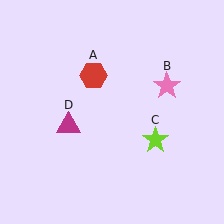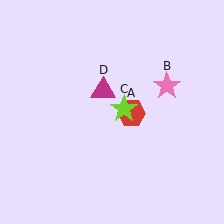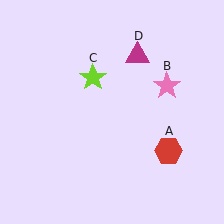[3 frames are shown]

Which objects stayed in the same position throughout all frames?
Pink star (object B) remained stationary.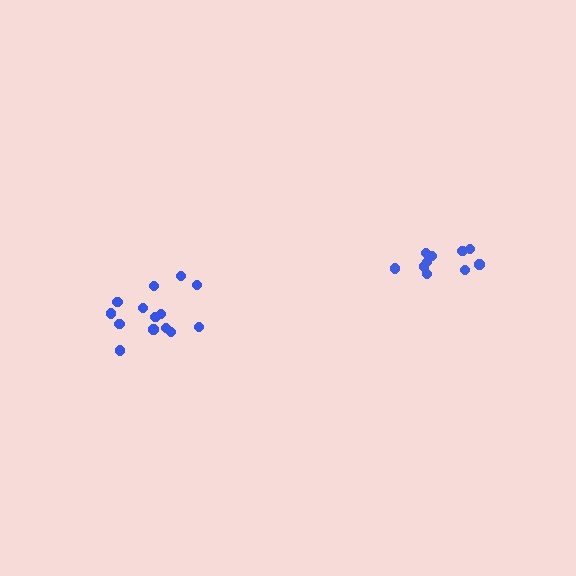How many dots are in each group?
Group 1: 10 dots, Group 2: 14 dots (24 total).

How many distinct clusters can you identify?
There are 2 distinct clusters.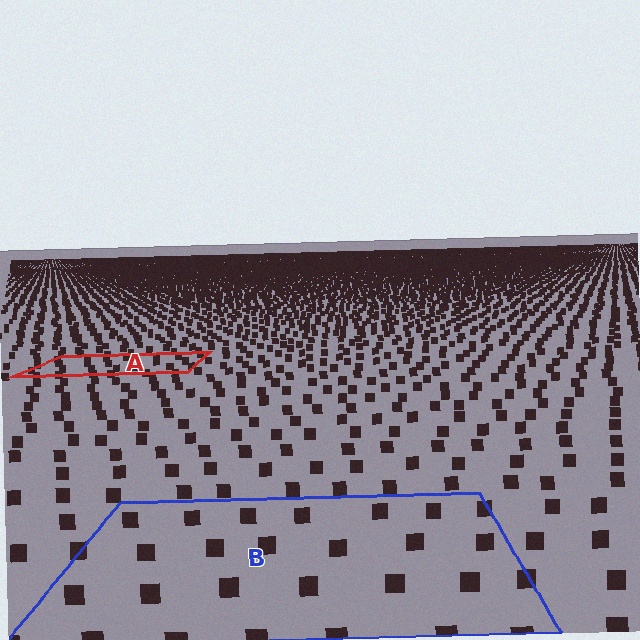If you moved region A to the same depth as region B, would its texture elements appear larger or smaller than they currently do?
They would appear larger. At a closer depth, the same texture elements are projected at a bigger on-screen size.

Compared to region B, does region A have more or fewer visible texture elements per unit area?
Region A has more texture elements per unit area — they are packed more densely because it is farther away.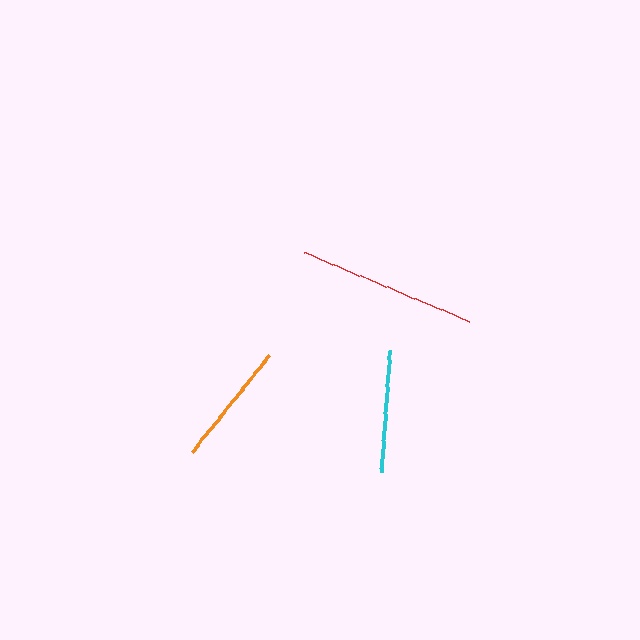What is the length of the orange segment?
The orange segment is approximately 124 pixels long.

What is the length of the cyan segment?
The cyan segment is approximately 122 pixels long.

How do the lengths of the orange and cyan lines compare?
The orange and cyan lines are approximately the same length.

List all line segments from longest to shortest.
From longest to shortest: red, orange, cyan.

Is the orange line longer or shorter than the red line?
The red line is longer than the orange line.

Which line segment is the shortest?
The cyan line is the shortest at approximately 122 pixels.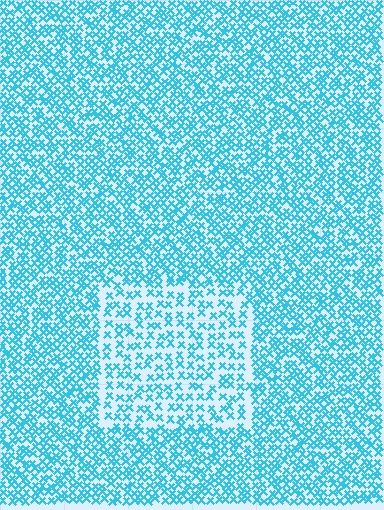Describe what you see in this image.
The image contains small cyan elements arranged at two different densities. A rectangle-shaped region is visible where the elements are less densely packed than the surrounding area.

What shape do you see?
I see a rectangle.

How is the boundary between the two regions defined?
The boundary is defined by a change in element density (approximately 1.8x ratio). All elements are the same color, size, and shape.